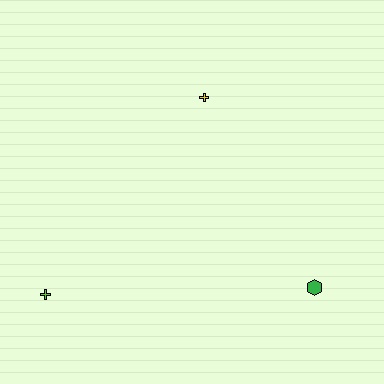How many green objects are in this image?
There is 1 green object.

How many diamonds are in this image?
There are no diamonds.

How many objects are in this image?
There are 3 objects.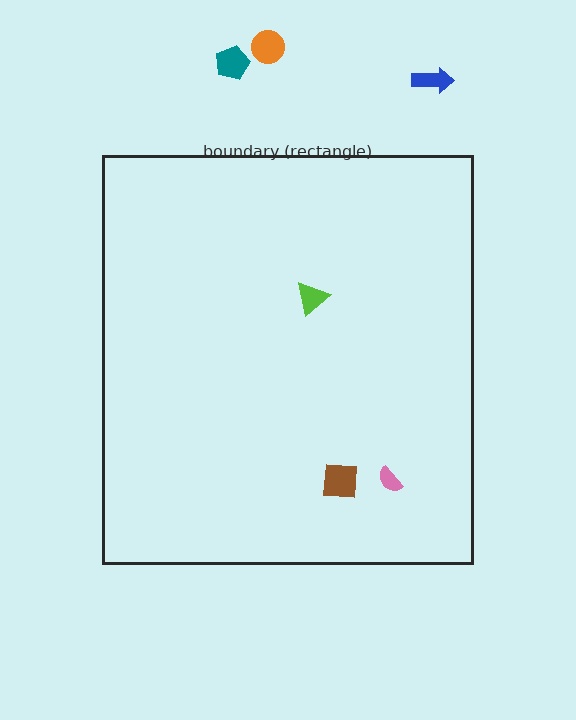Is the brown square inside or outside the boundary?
Inside.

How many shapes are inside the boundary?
3 inside, 3 outside.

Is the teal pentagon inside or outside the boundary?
Outside.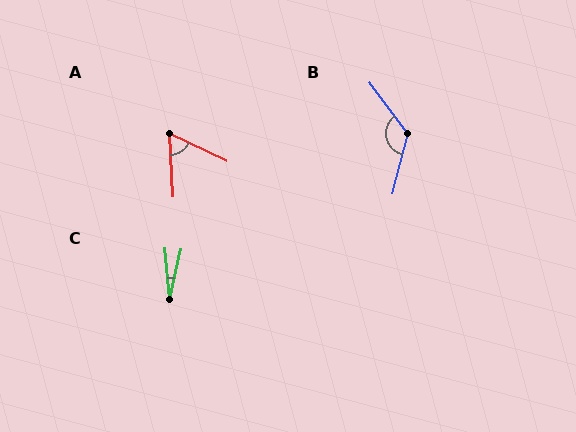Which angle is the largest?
B, at approximately 129 degrees.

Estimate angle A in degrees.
Approximately 61 degrees.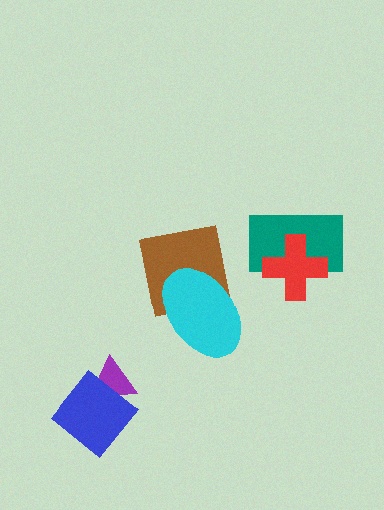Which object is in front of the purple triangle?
The blue diamond is in front of the purple triangle.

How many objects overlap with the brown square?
1 object overlaps with the brown square.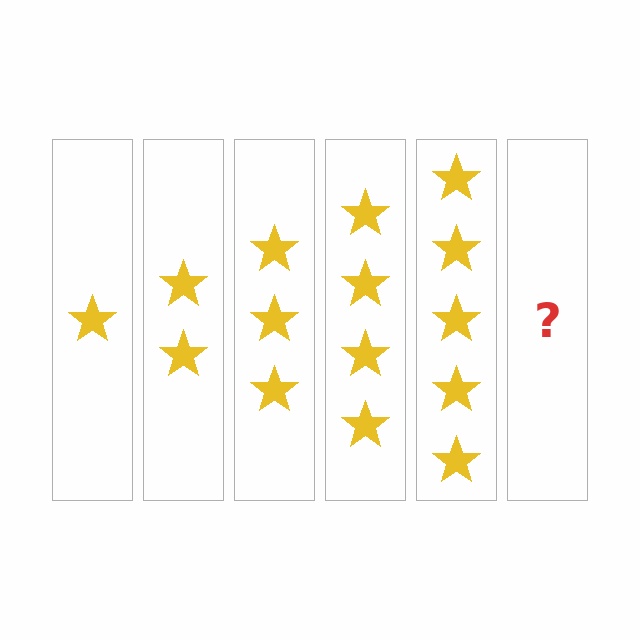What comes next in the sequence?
The next element should be 6 stars.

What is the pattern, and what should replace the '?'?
The pattern is that each step adds one more star. The '?' should be 6 stars.